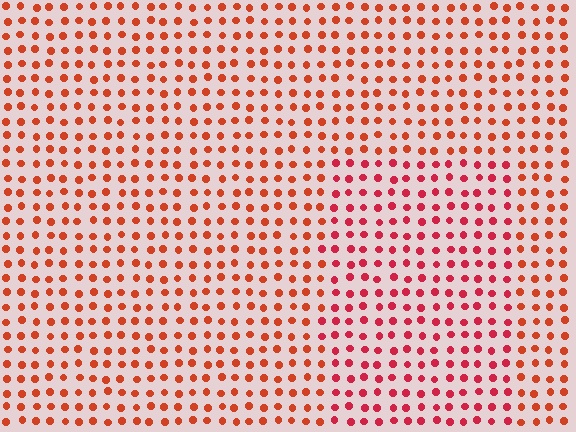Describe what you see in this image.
The image is filled with small red elements in a uniform arrangement. A rectangle-shaped region is visible where the elements are tinted to a slightly different hue, forming a subtle color boundary.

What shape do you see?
I see a rectangle.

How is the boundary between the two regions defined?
The boundary is defined purely by a slight shift in hue (about 23 degrees). Spacing, size, and orientation are identical on both sides.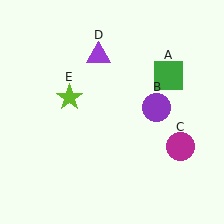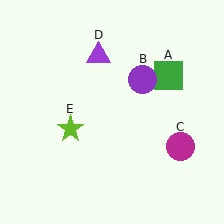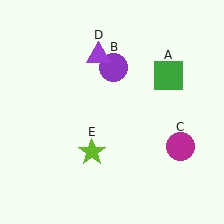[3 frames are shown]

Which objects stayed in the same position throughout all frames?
Green square (object A) and magenta circle (object C) and purple triangle (object D) remained stationary.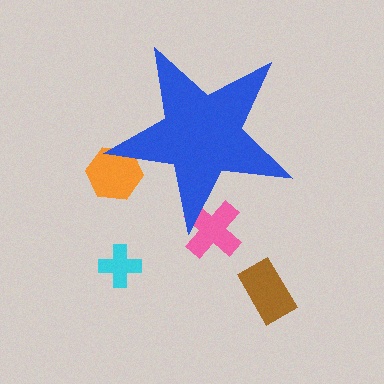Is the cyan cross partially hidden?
No, the cyan cross is fully visible.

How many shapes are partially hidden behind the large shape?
2 shapes are partially hidden.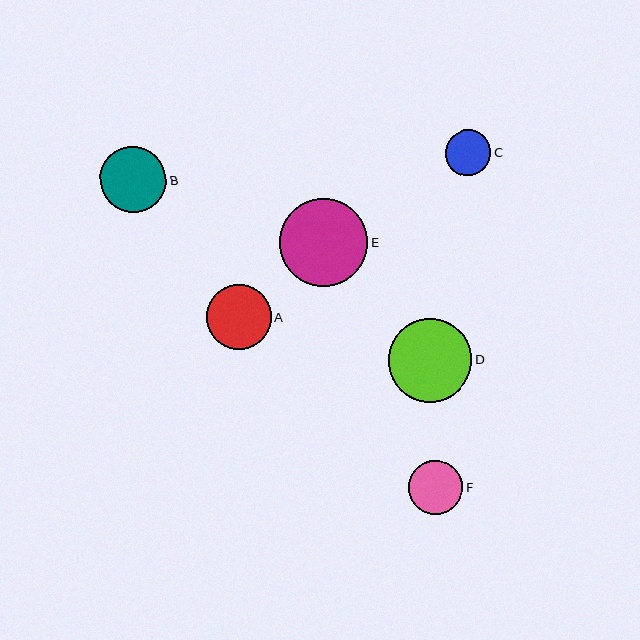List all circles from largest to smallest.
From largest to smallest: E, D, B, A, F, C.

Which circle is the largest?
Circle E is the largest with a size of approximately 88 pixels.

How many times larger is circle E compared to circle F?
Circle E is approximately 1.6 times the size of circle F.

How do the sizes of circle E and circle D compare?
Circle E and circle D are approximately the same size.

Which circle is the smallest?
Circle C is the smallest with a size of approximately 46 pixels.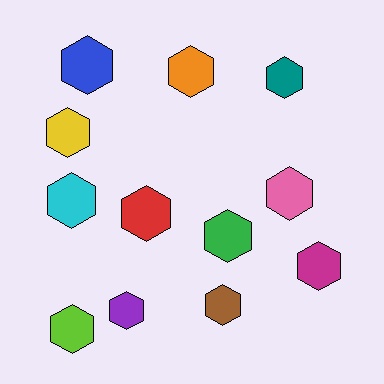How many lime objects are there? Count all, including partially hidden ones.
There is 1 lime object.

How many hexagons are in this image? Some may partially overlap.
There are 12 hexagons.